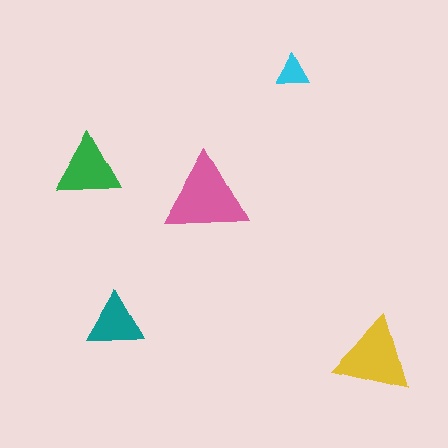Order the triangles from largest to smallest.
the pink one, the yellow one, the green one, the teal one, the cyan one.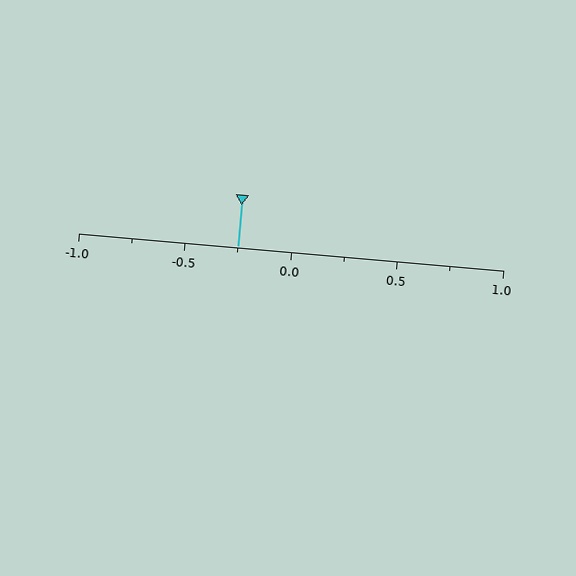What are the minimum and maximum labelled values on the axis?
The axis runs from -1.0 to 1.0.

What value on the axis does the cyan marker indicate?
The marker indicates approximately -0.25.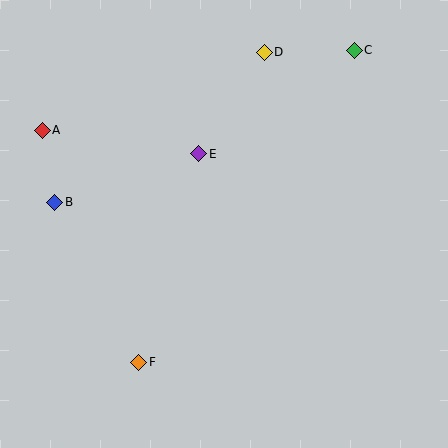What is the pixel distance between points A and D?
The distance between A and D is 235 pixels.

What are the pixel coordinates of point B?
Point B is at (55, 202).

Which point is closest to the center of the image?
Point E at (199, 154) is closest to the center.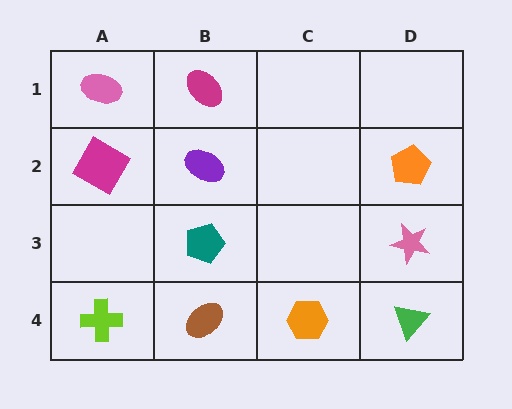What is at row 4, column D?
A green triangle.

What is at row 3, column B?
A teal pentagon.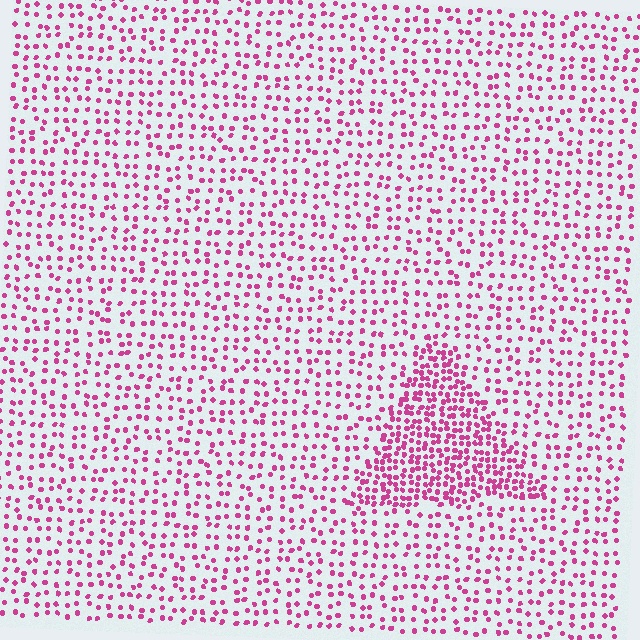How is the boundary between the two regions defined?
The boundary is defined by a change in element density (approximately 2.3x ratio). All elements are the same color, size, and shape.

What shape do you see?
I see a triangle.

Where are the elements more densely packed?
The elements are more densely packed inside the triangle boundary.